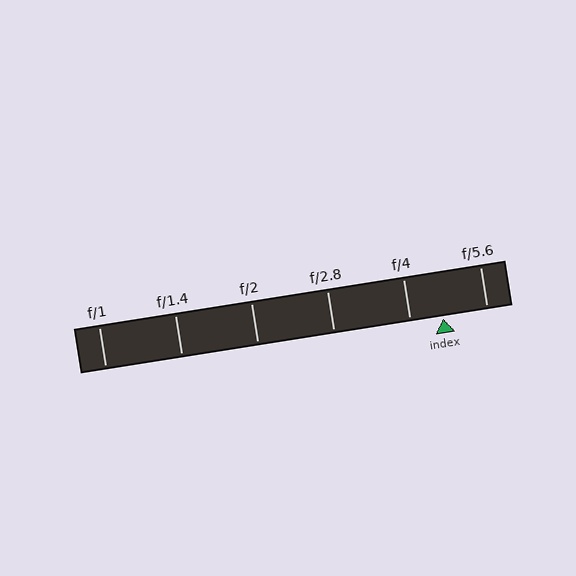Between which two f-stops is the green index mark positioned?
The index mark is between f/4 and f/5.6.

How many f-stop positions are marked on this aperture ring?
There are 6 f-stop positions marked.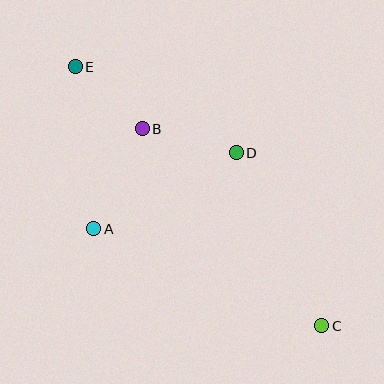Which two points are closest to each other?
Points B and E are closest to each other.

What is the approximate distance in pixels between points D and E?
The distance between D and E is approximately 183 pixels.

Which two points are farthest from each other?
Points C and E are farthest from each other.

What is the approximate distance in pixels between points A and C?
The distance between A and C is approximately 247 pixels.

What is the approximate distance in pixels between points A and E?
The distance between A and E is approximately 163 pixels.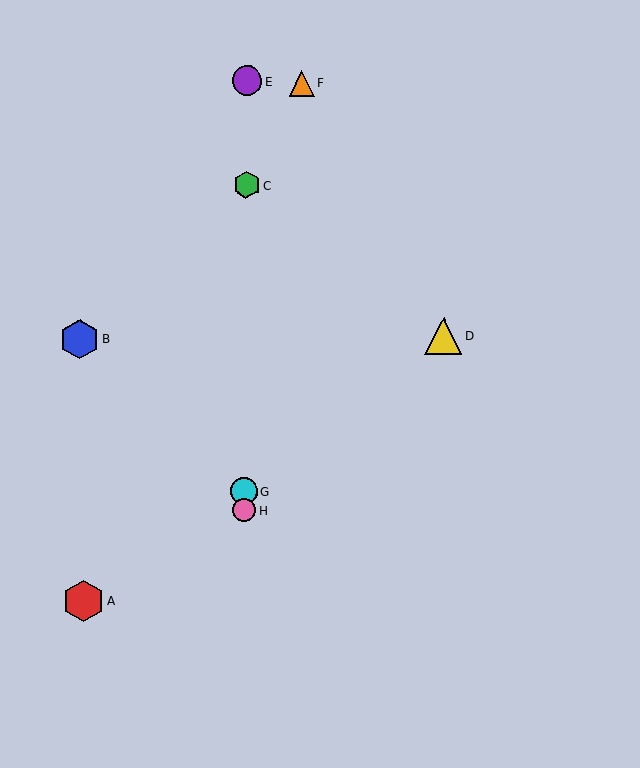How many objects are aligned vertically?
4 objects (C, E, G, H) are aligned vertically.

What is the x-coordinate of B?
Object B is at x≈80.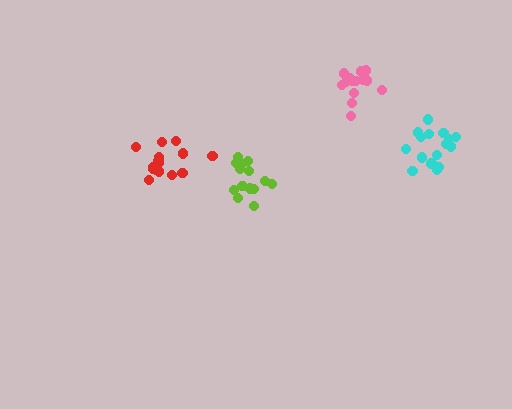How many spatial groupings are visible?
There are 4 spatial groupings.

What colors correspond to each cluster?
The clusters are colored: red, cyan, pink, lime.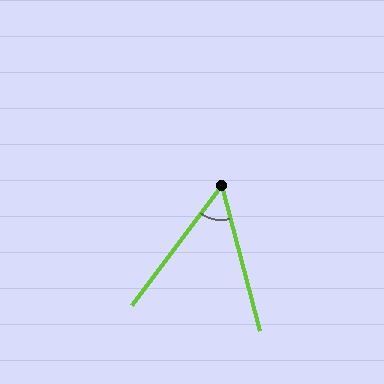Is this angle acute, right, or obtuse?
It is acute.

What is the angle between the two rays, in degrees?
Approximately 52 degrees.